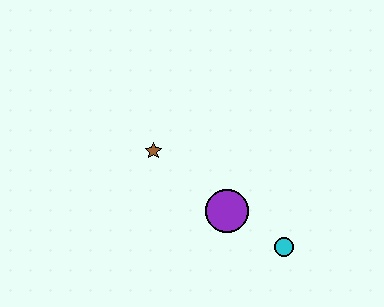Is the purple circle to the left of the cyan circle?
Yes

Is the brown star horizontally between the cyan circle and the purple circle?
No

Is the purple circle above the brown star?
No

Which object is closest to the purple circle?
The cyan circle is closest to the purple circle.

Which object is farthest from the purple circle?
The brown star is farthest from the purple circle.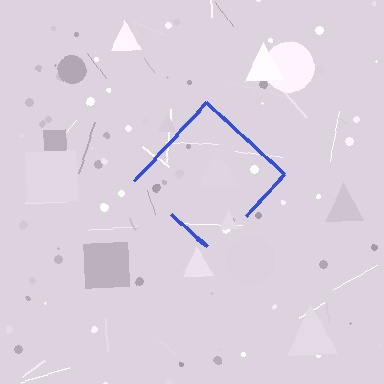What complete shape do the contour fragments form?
The contour fragments form a diamond.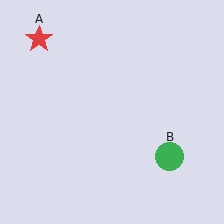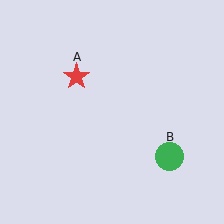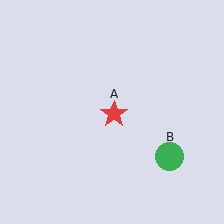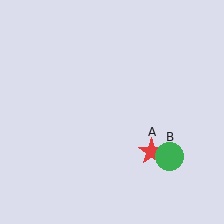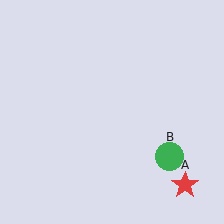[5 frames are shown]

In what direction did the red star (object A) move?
The red star (object A) moved down and to the right.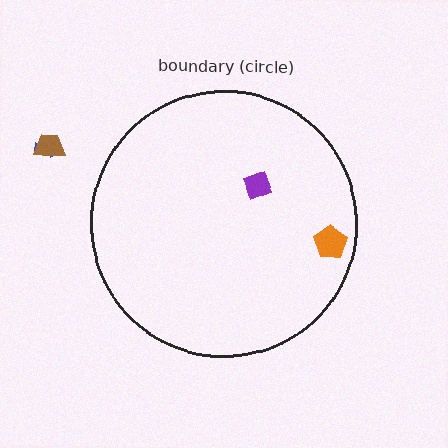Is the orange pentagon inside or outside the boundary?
Inside.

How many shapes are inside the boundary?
2 inside, 2 outside.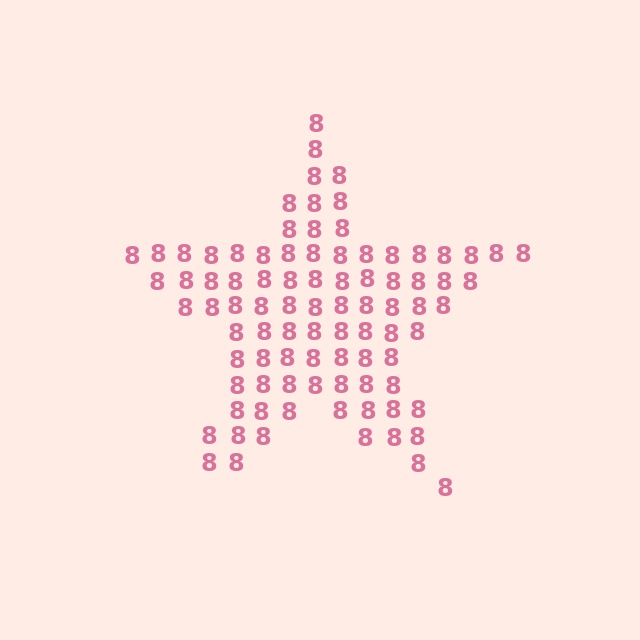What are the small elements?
The small elements are digit 8's.